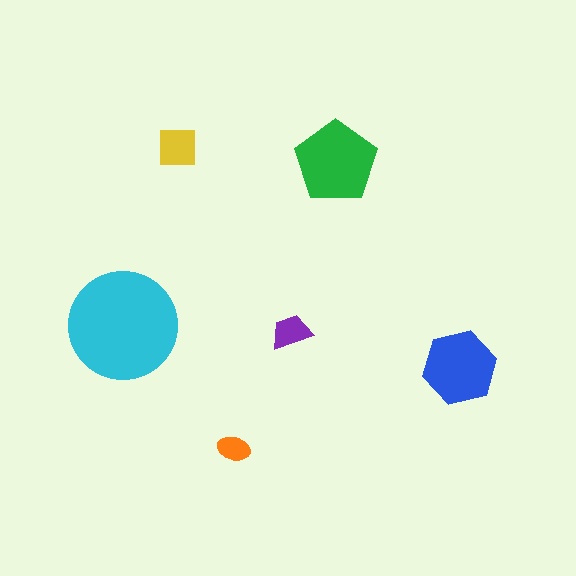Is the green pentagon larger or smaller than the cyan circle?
Smaller.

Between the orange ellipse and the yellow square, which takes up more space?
The yellow square.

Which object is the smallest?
The orange ellipse.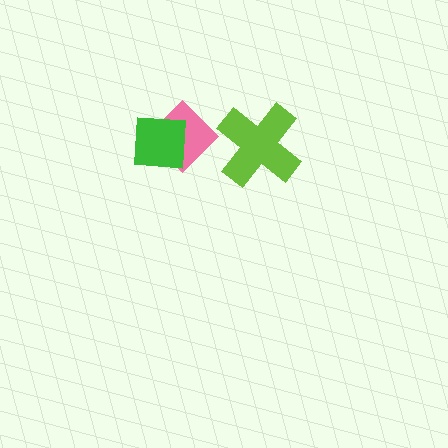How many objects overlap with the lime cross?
0 objects overlap with the lime cross.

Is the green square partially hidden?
No, no other shape covers it.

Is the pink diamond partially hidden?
Yes, it is partially covered by another shape.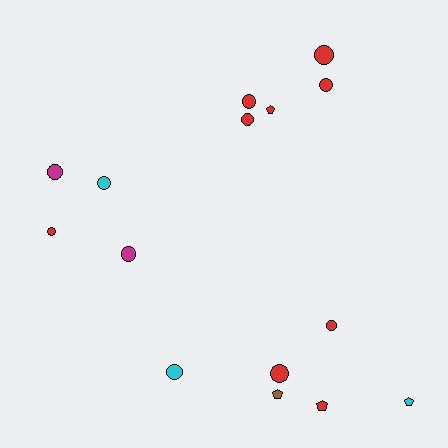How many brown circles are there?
There are no brown circles.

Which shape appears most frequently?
Circle, with 11 objects.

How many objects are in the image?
There are 15 objects.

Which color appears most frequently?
Red, with 9 objects.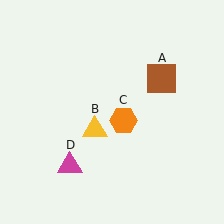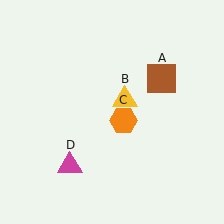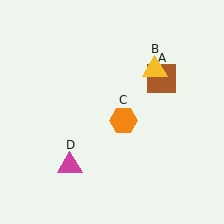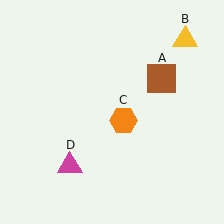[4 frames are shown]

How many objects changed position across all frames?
1 object changed position: yellow triangle (object B).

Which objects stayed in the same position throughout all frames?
Brown square (object A) and orange hexagon (object C) and magenta triangle (object D) remained stationary.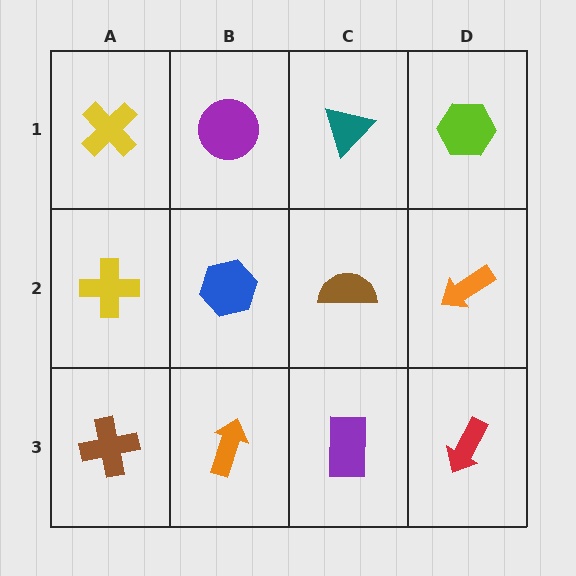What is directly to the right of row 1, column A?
A purple circle.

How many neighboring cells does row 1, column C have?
3.